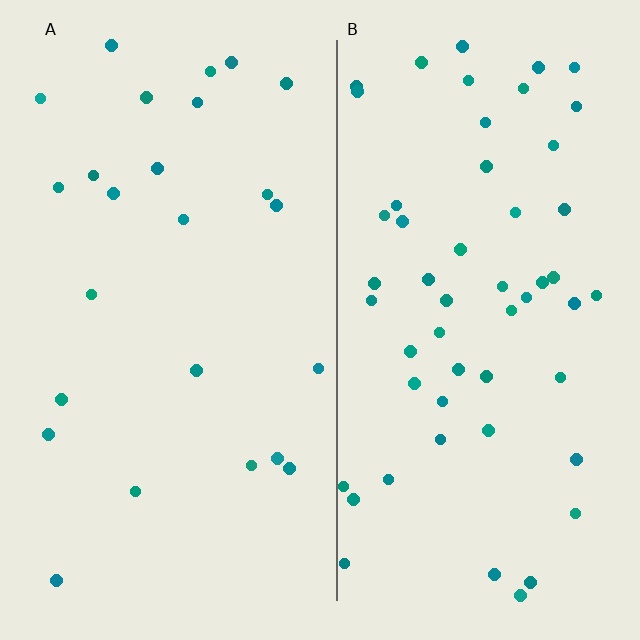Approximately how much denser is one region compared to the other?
Approximately 2.2× — region B over region A.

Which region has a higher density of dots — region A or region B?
B (the right).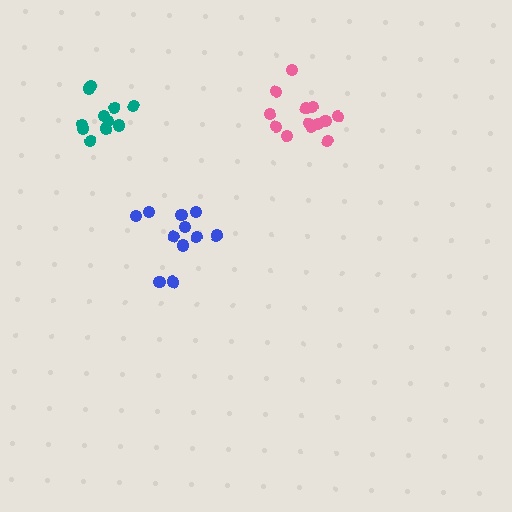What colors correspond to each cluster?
The clusters are colored: teal, pink, blue.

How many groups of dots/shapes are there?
There are 3 groups.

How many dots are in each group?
Group 1: 11 dots, Group 2: 13 dots, Group 3: 12 dots (36 total).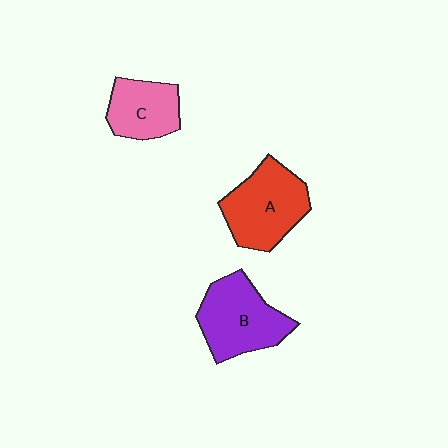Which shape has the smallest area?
Shape C (pink).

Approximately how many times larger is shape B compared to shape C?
Approximately 1.4 times.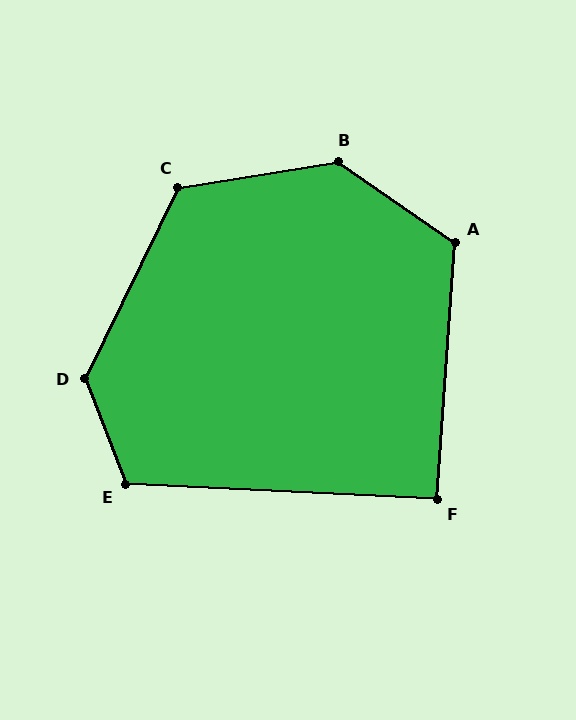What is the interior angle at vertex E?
Approximately 114 degrees (obtuse).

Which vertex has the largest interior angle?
B, at approximately 136 degrees.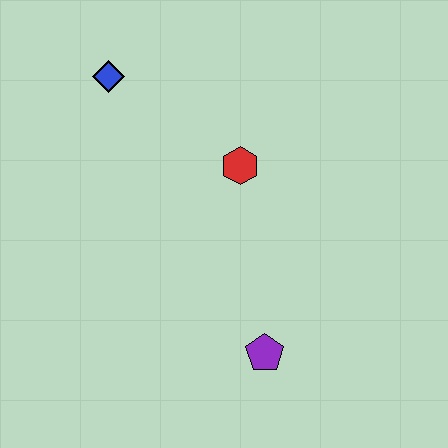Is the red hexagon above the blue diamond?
No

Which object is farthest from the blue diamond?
The purple pentagon is farthest from the blue diamond.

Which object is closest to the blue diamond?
The red hexagon is closest to the blue diamond.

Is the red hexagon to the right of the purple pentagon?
No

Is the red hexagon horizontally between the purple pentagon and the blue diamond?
Yes